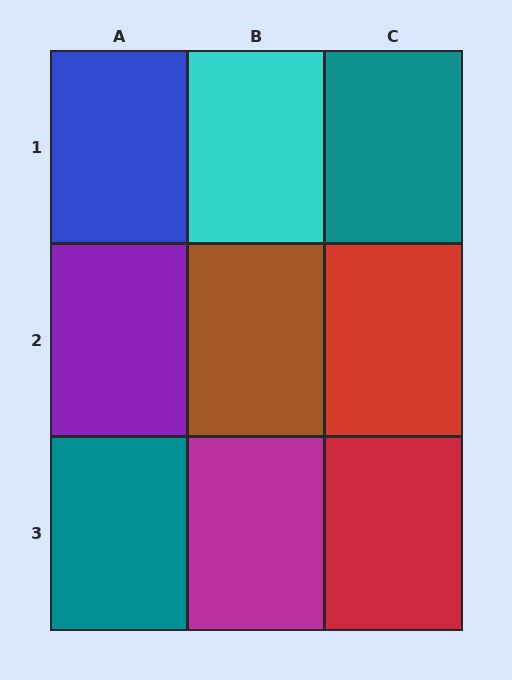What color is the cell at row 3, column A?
Teal.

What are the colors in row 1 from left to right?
Blue, cyan, teal.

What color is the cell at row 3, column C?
Red.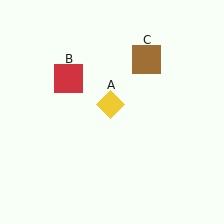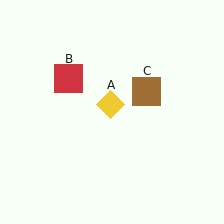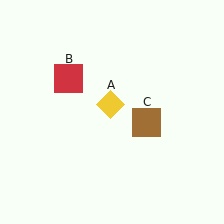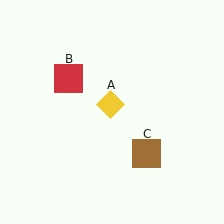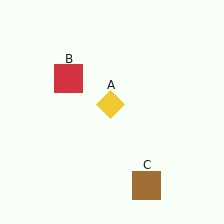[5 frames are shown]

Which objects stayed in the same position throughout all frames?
Yellow diamond (object A) and red square (object B) remained stationary.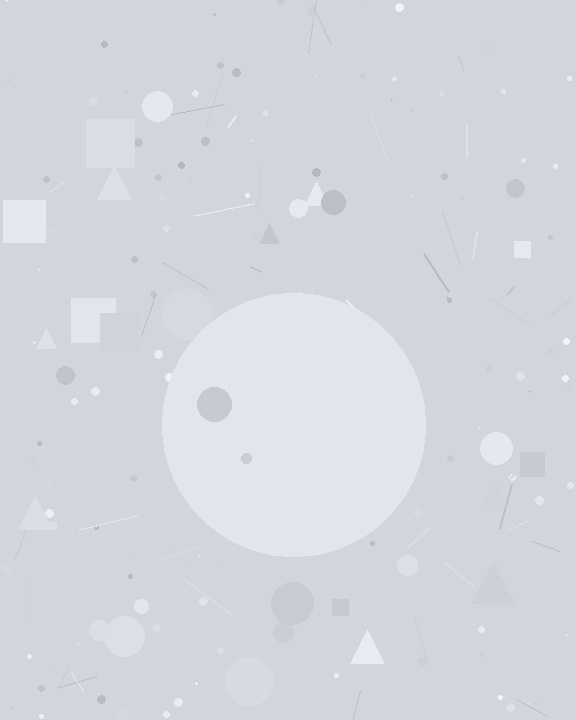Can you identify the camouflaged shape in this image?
The camouflaged shape is a circle.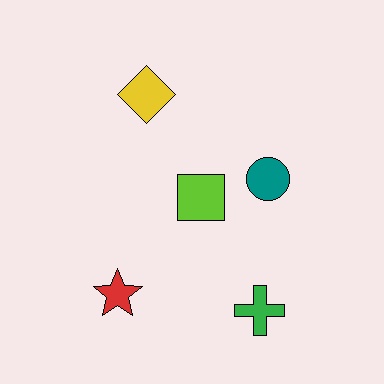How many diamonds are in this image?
There is 1 diamond.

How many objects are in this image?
There are 5 objects.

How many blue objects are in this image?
There are no blue objects.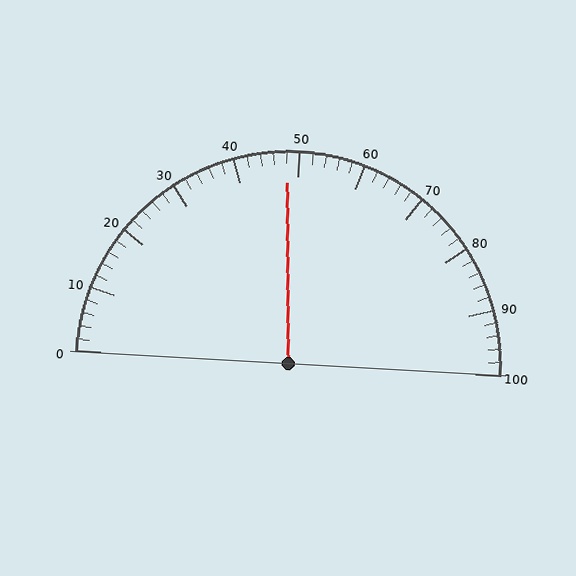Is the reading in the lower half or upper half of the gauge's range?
The reading is in the lower half of the range (0 to 100).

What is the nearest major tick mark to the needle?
The nearest major tick mark is 50.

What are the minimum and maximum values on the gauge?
The gauge ranges from 0 to 100.